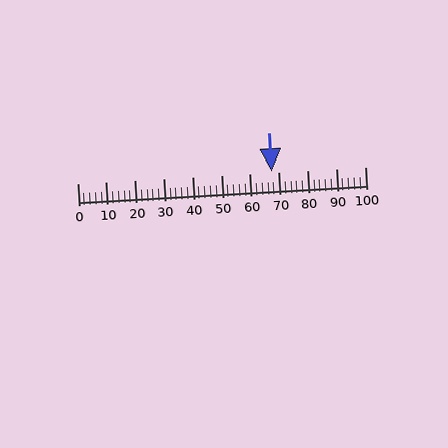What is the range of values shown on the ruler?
The ruler shows values from 0 to 100.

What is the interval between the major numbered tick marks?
The major tick marks are spaced 10 units apart.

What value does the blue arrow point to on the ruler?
The blue arrow points to approximately 68.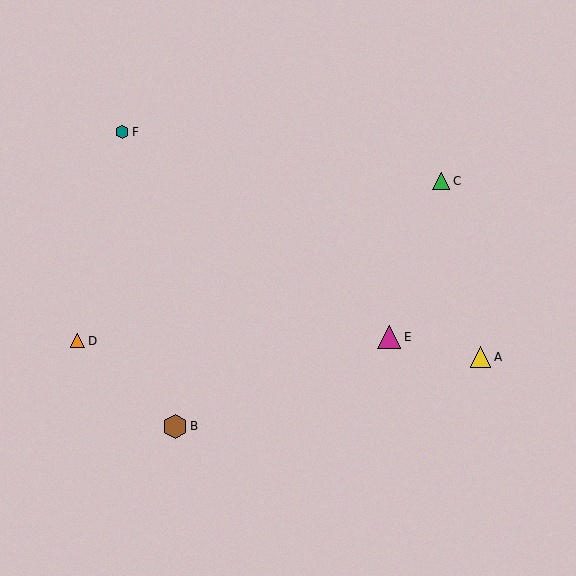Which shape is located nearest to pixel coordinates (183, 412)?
The brown hexagon (labeled B) at (175, 426) is nearest to that location.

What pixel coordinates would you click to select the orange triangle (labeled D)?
Click at (78, 341) to select the orange triangle D.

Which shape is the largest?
The brown hexagon (labeled B) is the largest.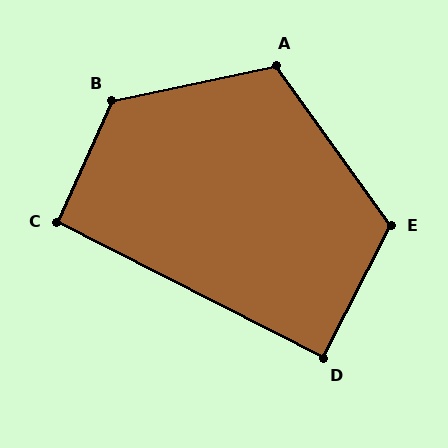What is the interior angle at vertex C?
Approximately 93 degrees (approximately right).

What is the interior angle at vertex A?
Approximately 113 degrees (obtuse).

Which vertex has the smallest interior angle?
D, at approximately 90 degrees.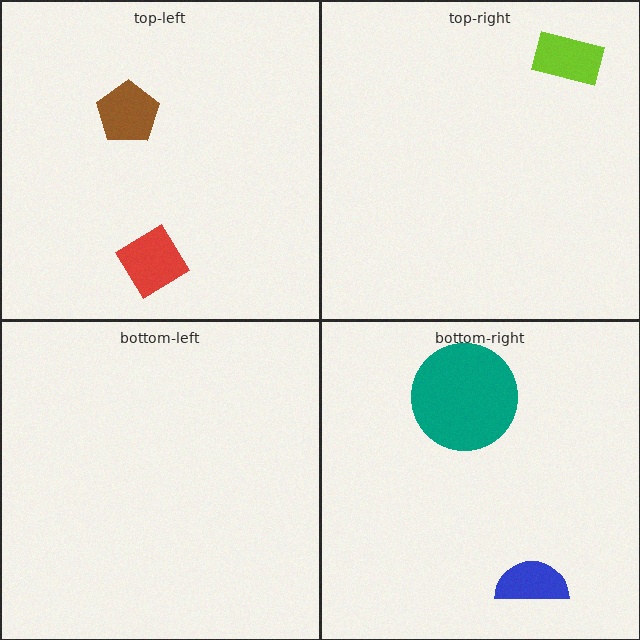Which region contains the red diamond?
The top-left region.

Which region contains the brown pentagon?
The top-left region.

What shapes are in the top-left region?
The red diamond, the brown pentagon.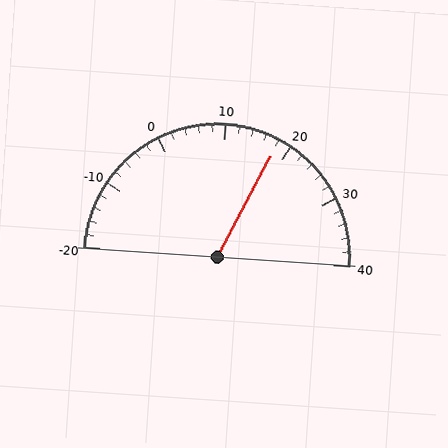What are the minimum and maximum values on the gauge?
The gauge ranges from -20 to 40.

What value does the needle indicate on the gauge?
The needle indicates approximately 18.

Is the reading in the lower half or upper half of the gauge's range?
The reading is in the upper half of the range (-20 to 40).